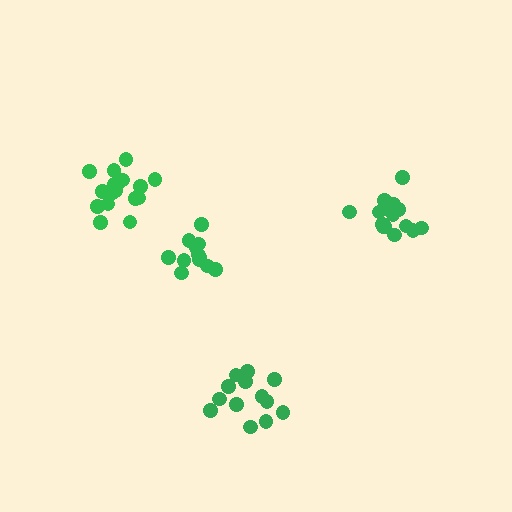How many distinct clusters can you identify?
There are 4 distinct clusters.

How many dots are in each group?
Group 1: 13 dots, Group 2: 12 dots, Group 3: 17 dots, Group 4: 15 dots (57 total).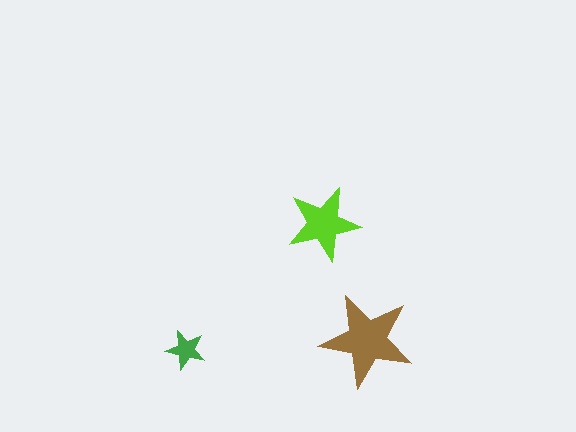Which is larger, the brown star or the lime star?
The brown one.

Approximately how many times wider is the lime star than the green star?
About 2 times wider.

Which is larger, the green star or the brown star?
The brown one.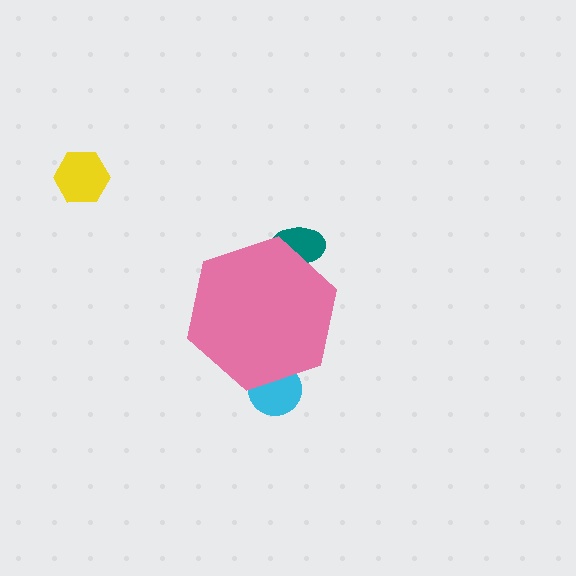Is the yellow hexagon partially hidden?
No, the yellow hexagon is fully visible.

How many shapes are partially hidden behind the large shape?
2 shapes are partially hidden.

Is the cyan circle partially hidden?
Yes, the cyan circle is partially hidden behind the pink hexagon.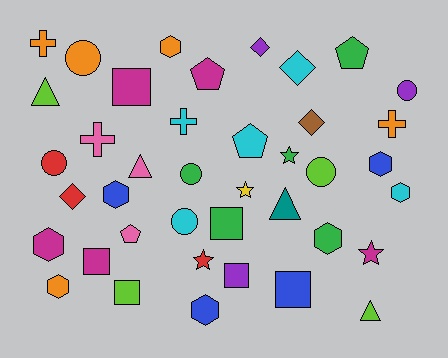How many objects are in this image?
There are 40 objects.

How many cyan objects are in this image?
There are 5 cyan objects.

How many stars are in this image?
There are 4 stars.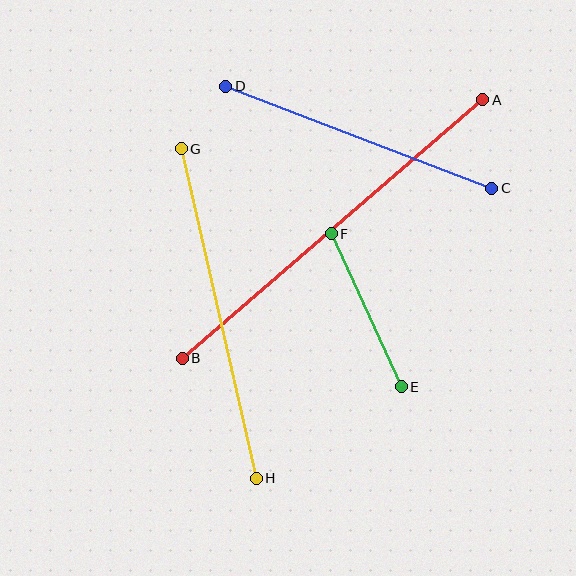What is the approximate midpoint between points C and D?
The midpoint is at approximately (359, 137) pixels.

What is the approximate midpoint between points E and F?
The midpoint is at approximately (366, 310) pixels.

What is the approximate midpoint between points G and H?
The midpoint is at approximately (219, 314) pixels.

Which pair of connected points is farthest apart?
Points A and B are farthest apart.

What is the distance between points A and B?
The distance is approximately 397 pixels.